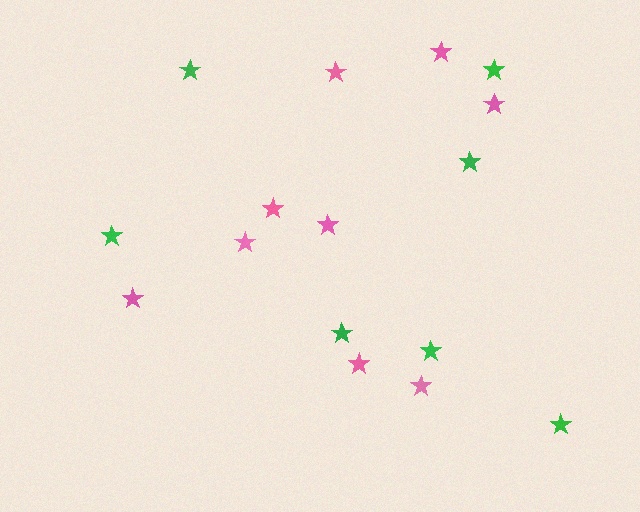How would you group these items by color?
There are 2 groups: one group of green stars (7) and one group of pink stars (9).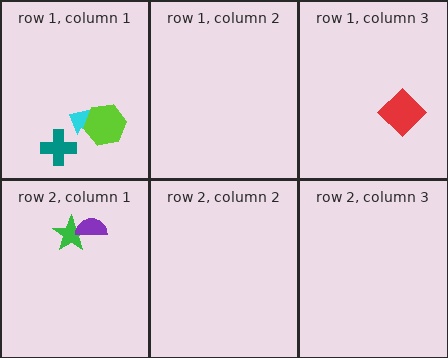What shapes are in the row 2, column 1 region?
The green star, the purple semicircle.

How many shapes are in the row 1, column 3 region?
1.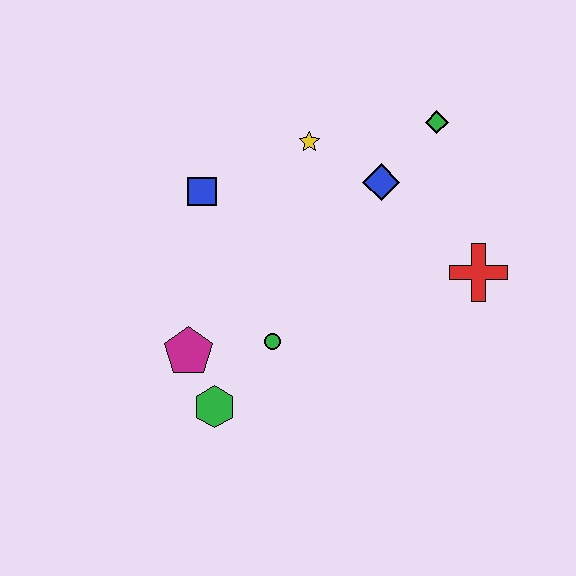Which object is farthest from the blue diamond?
The green hexagon is farthest from the blue diamond.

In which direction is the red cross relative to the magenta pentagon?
The red cross is to the right of the magenta pentagon.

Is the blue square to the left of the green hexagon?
Yes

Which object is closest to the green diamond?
The blue diamond is closest to the green diamond.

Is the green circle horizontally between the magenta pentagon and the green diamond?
Yes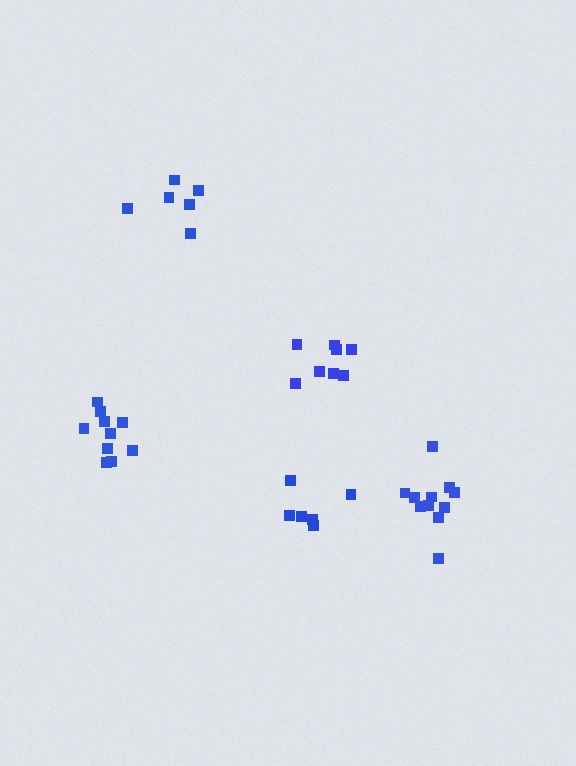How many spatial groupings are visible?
There are 5 spatial groupings.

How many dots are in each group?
Group 1: 8 dots, Group 2: 6 dots, Group 3: 6 dots, Group 4: 10 dots, Group 5: 11 dots (41 total).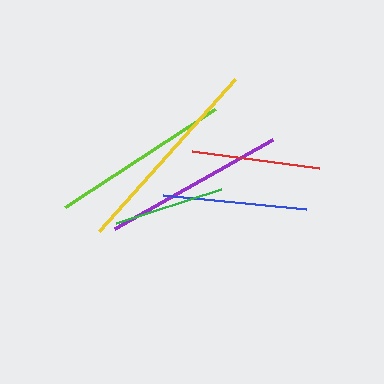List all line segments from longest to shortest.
From longest to shortest: yellow, purple, lime, blue, red, green.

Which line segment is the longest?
The yellow line is the longest at approximately 204 pixels.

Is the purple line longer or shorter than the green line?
The purple line is longer than the green line.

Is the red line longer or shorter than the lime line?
The lime line is longer than the red line.